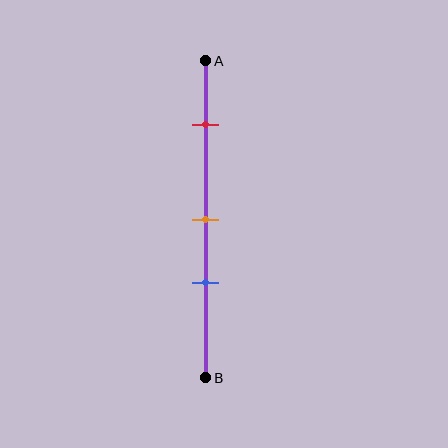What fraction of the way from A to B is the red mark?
The red mark is approximately 20% (0.2) of the way from A to B.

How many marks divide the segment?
There are 3 marks dividing the segment.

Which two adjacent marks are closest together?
The orange and blue marks are the closest adjacent pair.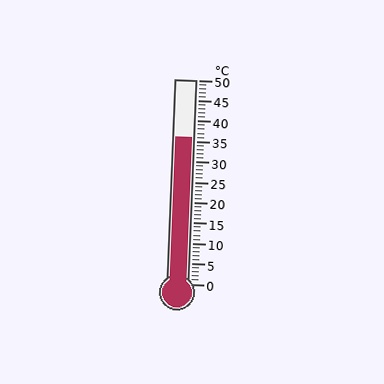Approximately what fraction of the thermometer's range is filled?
The thermometer is filled to approximately 70% of its range.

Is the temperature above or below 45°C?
The temperature is below 45°C.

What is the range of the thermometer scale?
The thermometer scale ranges from 0°C to 50°C.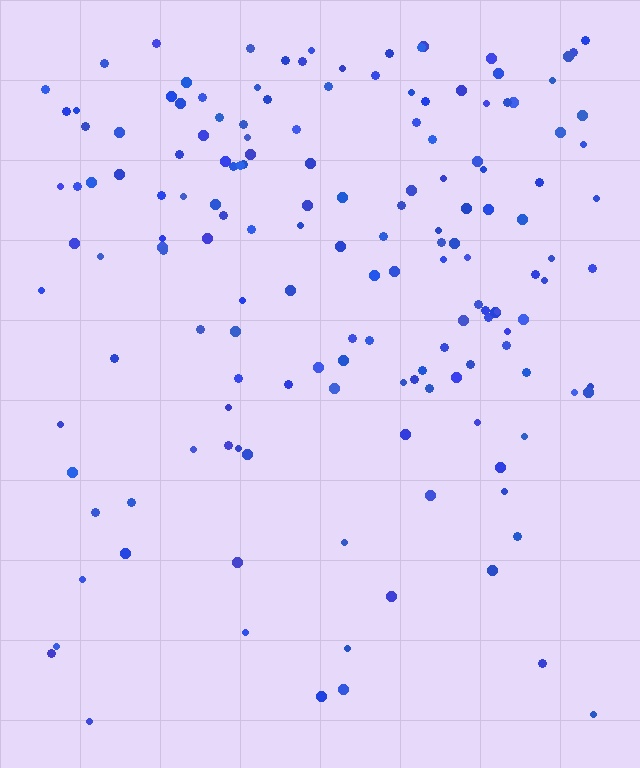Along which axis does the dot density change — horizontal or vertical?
Vertical.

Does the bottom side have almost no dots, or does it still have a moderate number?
Still a moderate number, just noticeably fewer than the top.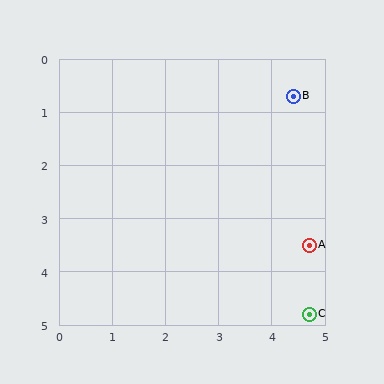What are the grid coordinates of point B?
Point B is at approximately (4.4, 0.7).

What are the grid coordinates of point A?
Point A is at approximately (4.7, 3.5).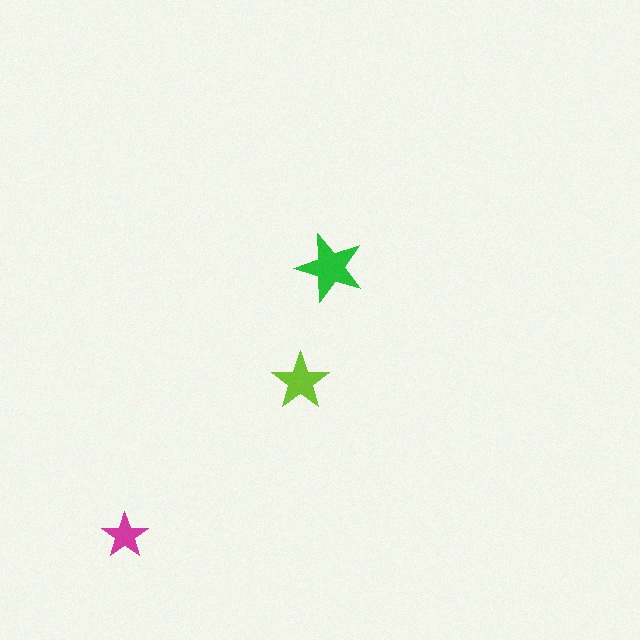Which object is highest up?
The green star is topmost.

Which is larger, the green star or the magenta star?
The green one.